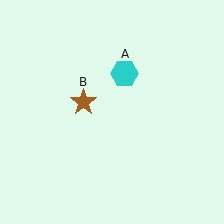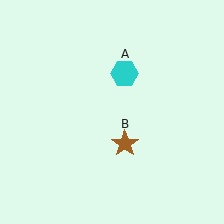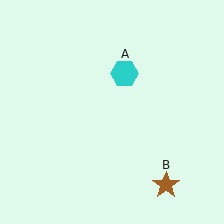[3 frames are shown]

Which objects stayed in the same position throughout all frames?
Cyan hexagon (object A) remained stationary.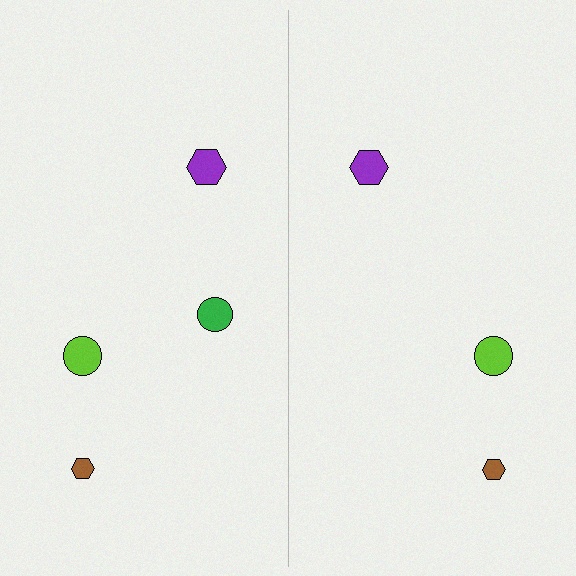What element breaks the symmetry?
A green circle is missing from the right side.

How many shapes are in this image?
There are 7 shapes in this image.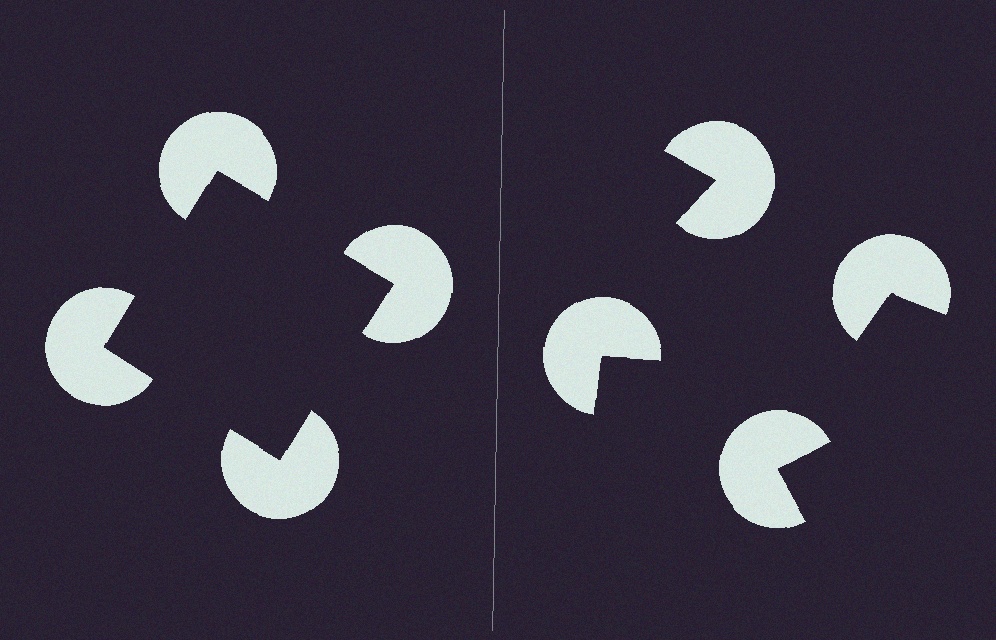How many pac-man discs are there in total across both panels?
8 — 4 on each side.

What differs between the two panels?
The pac-man discs are positioned identically on both sides; only the wedge orientations differ. On the left they align to a square; on the right they are misaligned.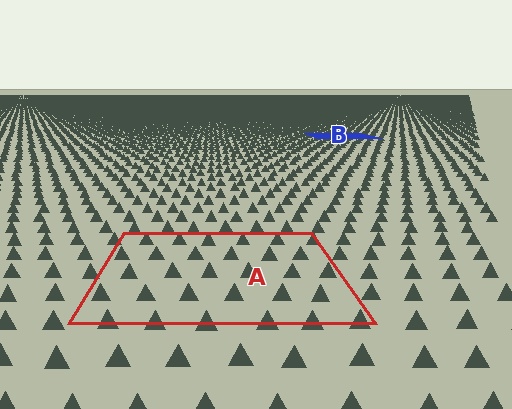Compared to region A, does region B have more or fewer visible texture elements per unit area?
Region B has more texture elements per unit area — they are packed more densely because it is farther away.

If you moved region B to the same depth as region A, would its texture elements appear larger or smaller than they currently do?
They would appear larger. At a closer depth, the same texture elements are projected at a bigger on-screen size.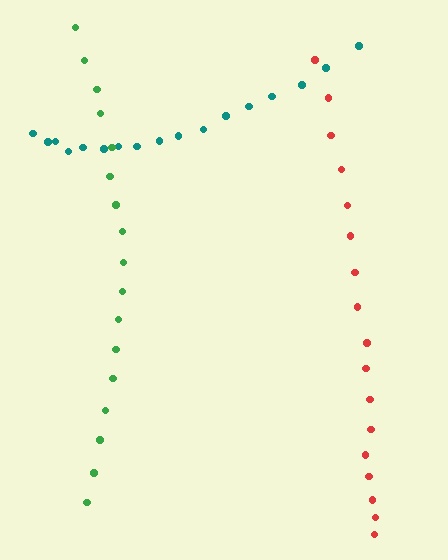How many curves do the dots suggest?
There are 3 distinct paths.